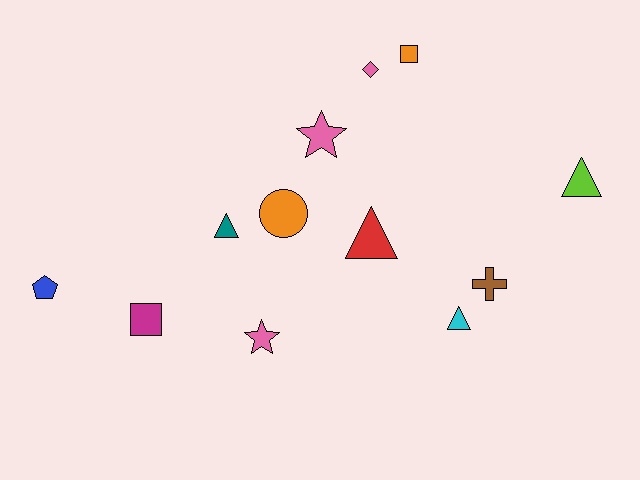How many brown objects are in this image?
There is 1 brown object.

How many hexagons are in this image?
There are no hexagons.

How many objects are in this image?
There are 12 objects.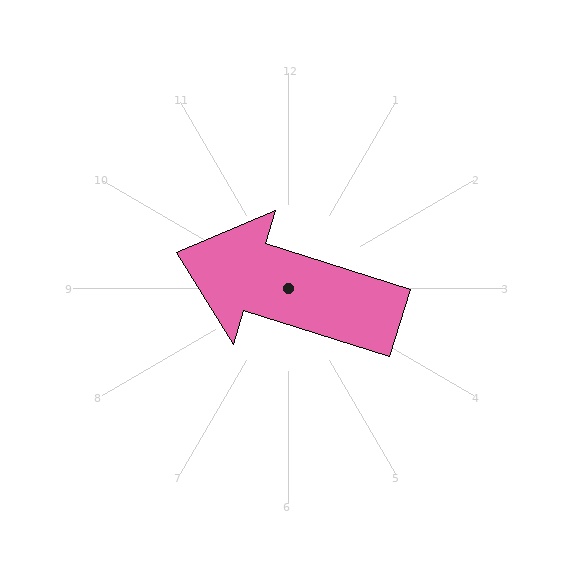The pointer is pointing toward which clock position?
Roughly 10 o'clock.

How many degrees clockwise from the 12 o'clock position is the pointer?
Approximately 287 degrees.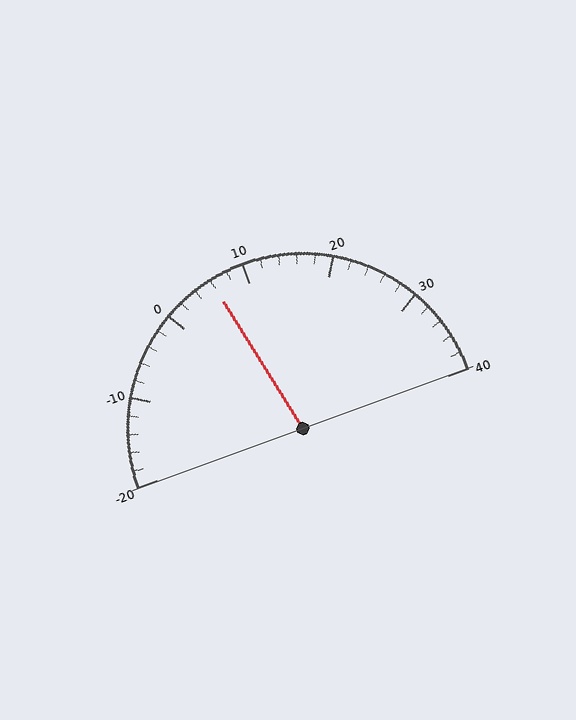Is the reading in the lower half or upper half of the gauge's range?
The reading is in the lower half of the range (-20 to 40).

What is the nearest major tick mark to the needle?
The nearest major tick mark is 10.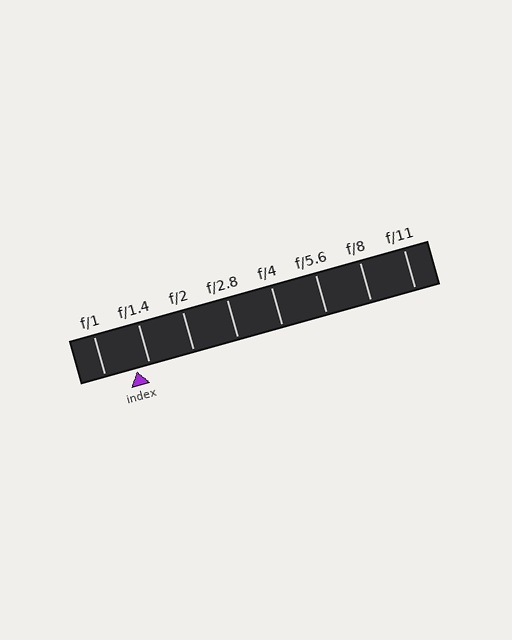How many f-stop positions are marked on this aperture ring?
There are 8 f-stop positions marked.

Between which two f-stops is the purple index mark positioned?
The index mark is between f/1 and f/1.4.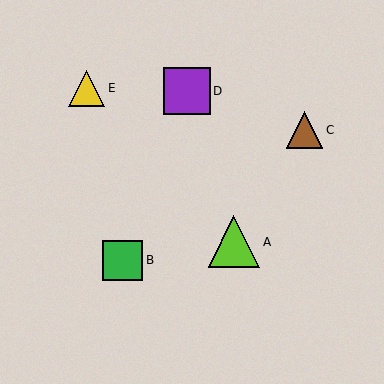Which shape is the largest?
The lime triangle (labeled A) is the largest.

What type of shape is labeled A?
Shape A is a lime triangle.